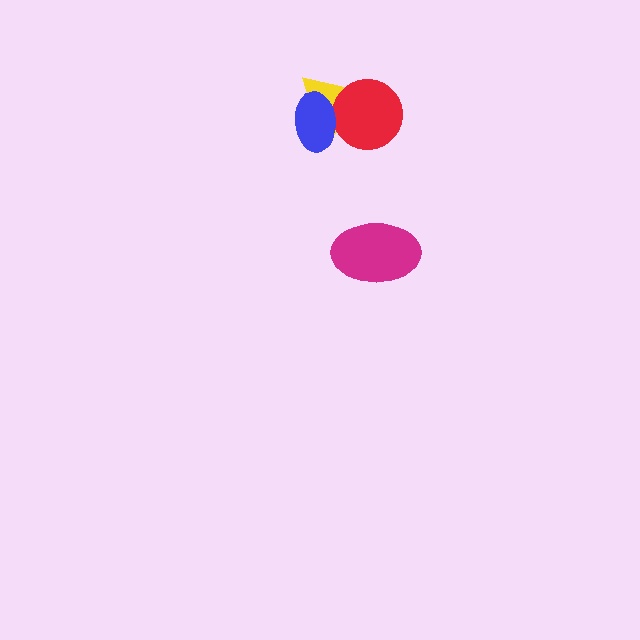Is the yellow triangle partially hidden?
Yes, it is partially covered by another shape.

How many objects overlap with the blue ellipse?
2 objects overlap with the blue ellipse.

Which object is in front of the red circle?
The blue ellipse is in front of the red circle.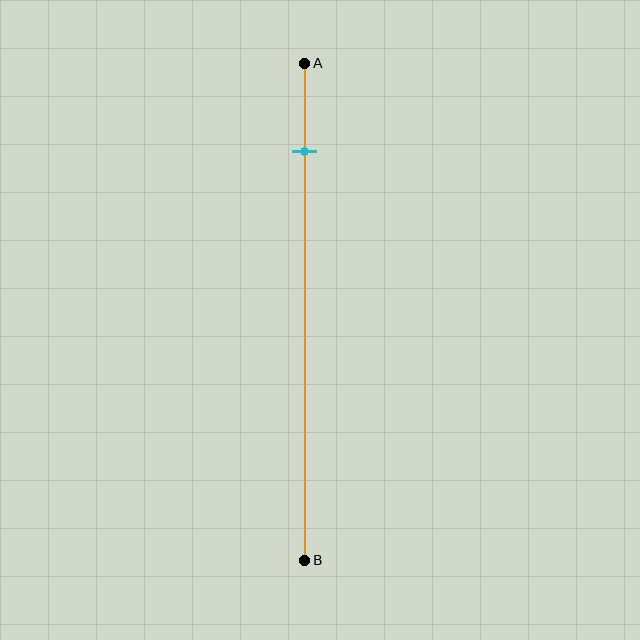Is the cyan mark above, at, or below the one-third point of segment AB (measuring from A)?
The cyan mark is above the one-third point of segment AB.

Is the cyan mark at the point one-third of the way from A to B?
No, the mark is at about 20% from A, not at the 33% one-third point.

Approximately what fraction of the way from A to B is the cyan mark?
The cyan mark is approximately 20% of the way from A to B.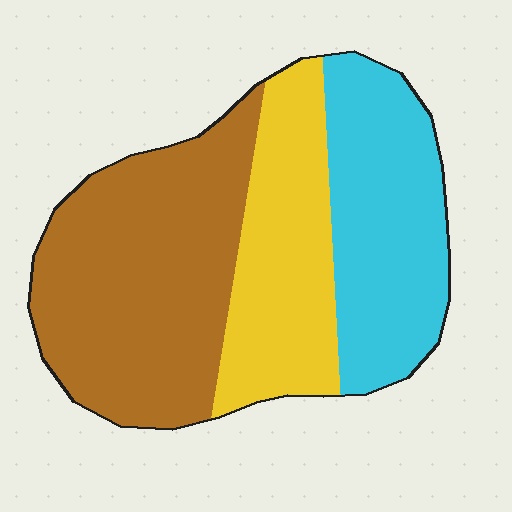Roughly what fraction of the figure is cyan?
Cyan takes up about one third (1/3) of the figure.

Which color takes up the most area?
Brown, at roughly 45%.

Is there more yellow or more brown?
Brown.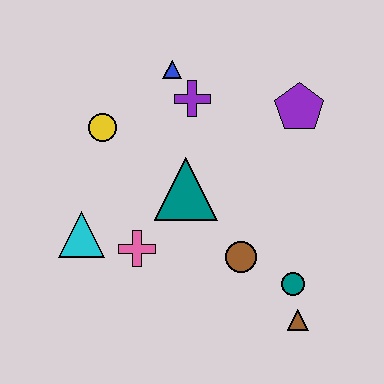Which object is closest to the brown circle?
The teal circle is closest to the brown circle.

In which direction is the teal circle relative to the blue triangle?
The teal circle is below the blue triangle.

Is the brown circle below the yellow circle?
Yes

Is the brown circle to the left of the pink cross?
No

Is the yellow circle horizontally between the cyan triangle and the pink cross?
Yes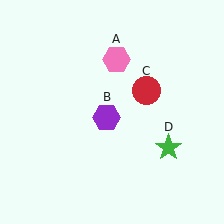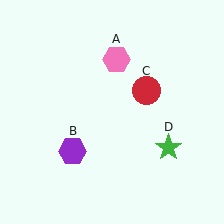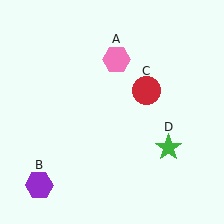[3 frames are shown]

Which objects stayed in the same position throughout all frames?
Pink hexagon (object A) and red circle (object C) and green star (object D) remained stationary.